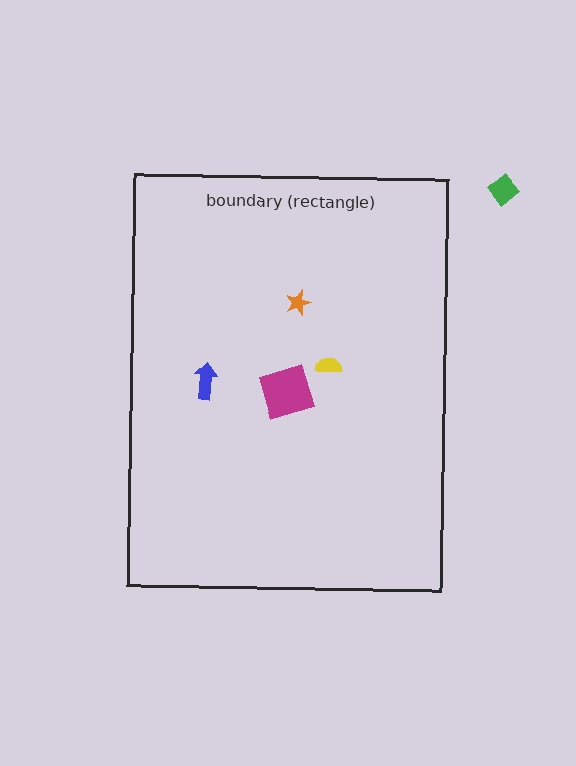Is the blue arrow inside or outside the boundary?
Inside.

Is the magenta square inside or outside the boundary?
Inside.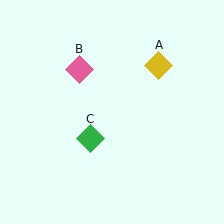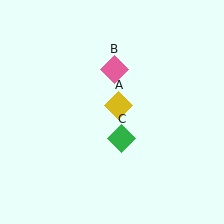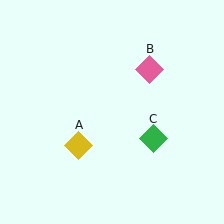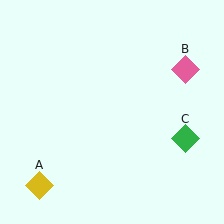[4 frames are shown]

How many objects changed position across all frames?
3 objects changed position: yellow diamond (object A), pink diamond (object B), green diamond (object C).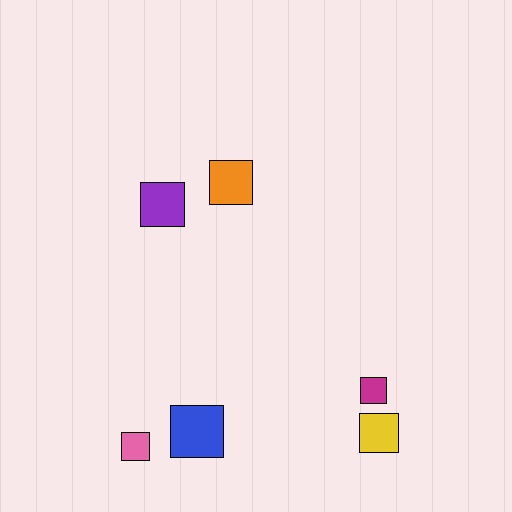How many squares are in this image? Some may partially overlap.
There are 6 squares.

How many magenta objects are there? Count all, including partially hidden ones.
There is 1 magenta object.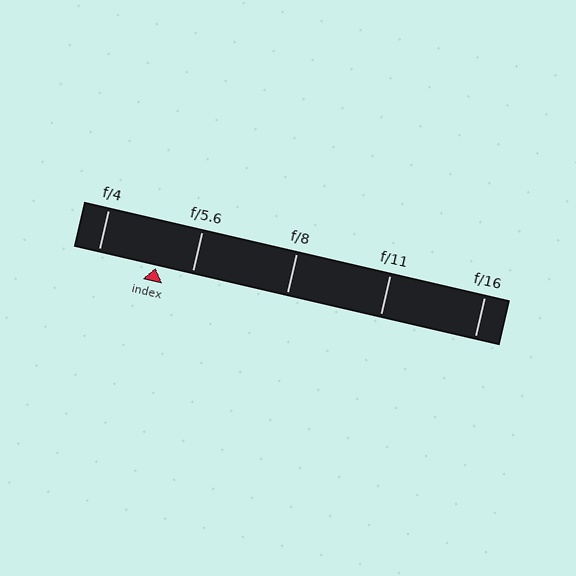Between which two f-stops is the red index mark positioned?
The index mark is between f/4 and f/5.6.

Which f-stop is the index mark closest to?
The index mark is closest to f/5.6.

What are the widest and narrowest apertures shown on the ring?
The widest aperture shown is f/4 and the narrowest is f/16.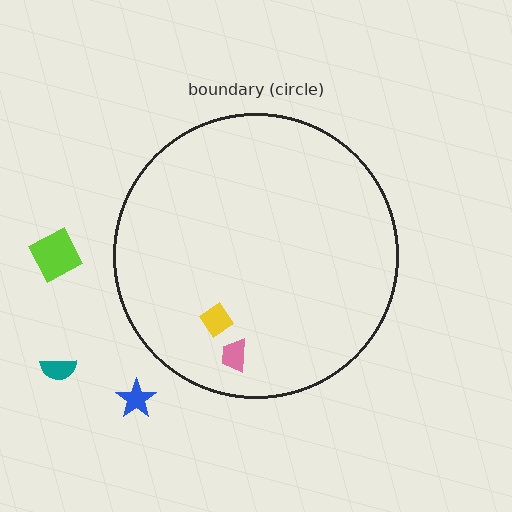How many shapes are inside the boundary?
2 inside, 3 outside.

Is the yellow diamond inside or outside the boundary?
Inside.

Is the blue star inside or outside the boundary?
Outside.